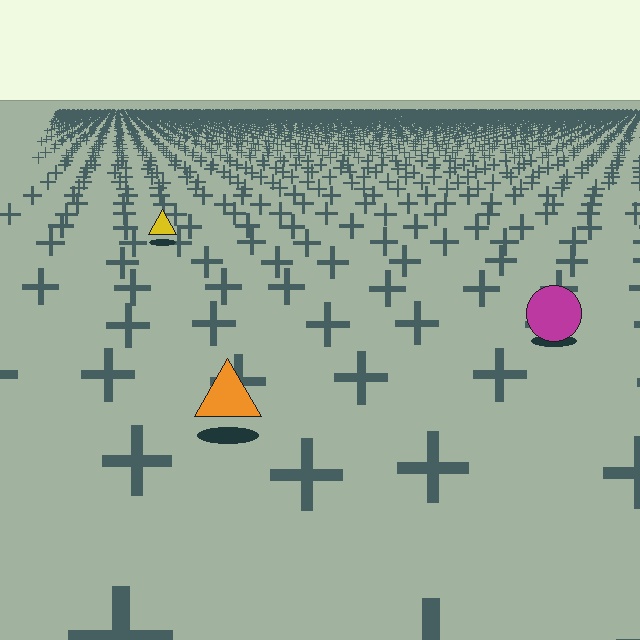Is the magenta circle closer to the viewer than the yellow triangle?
Yes. The magenta circle is closer — you can tell from the texture gradient: the ground texture is coarser near it.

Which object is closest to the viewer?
The orange triangle is closest. The texture marks near it are larger and more spread out.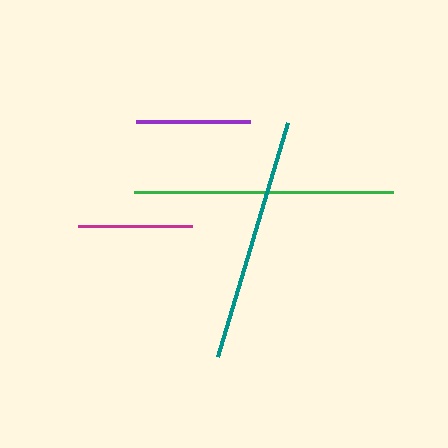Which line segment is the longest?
The green line is the longest at approximately 259 pixels.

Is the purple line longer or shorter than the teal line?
The teal line is longer than the purple line.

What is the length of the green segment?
The green segment is approximately 259 pixels long.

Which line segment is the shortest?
The purple line is the shortest at approximately 114 pixels.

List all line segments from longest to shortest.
From longest to shortest: green, teal, magenta, purple.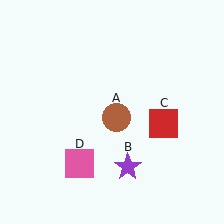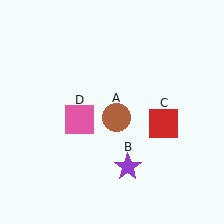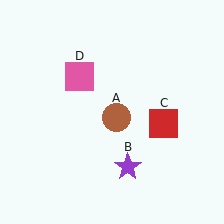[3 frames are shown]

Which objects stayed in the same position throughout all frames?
Brown circle (object A) and purple star (object B) and red square (object C) remained stationary.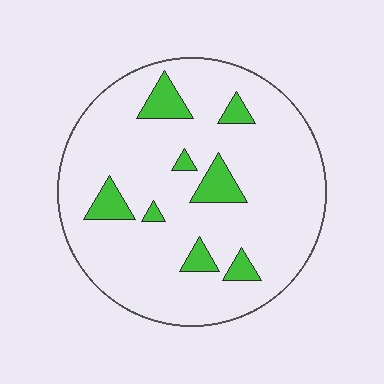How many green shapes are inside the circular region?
8.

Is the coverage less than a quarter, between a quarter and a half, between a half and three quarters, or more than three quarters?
Less than a quarter.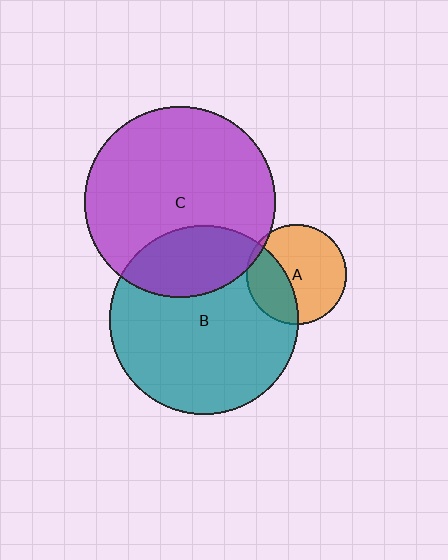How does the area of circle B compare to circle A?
Approximately 3.5 times.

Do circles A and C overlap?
Yes.